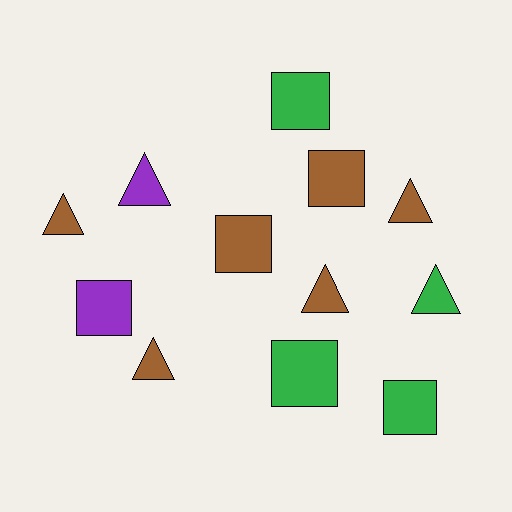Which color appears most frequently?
Brown, with 6 objects.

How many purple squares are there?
There is 1 purple square.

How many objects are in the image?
There are 12 objects.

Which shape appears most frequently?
Square, with 6 objects.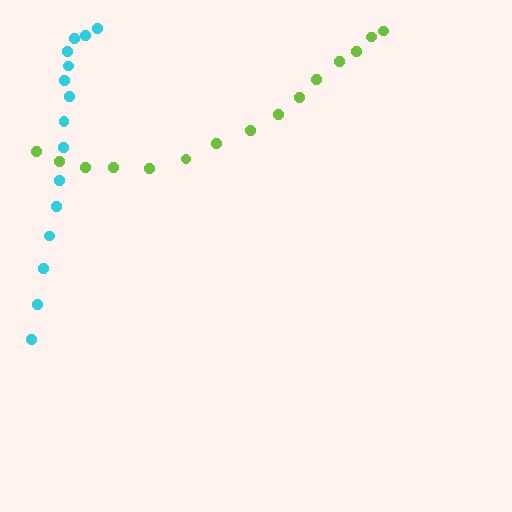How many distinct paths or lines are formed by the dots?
There are 2 distinct paths.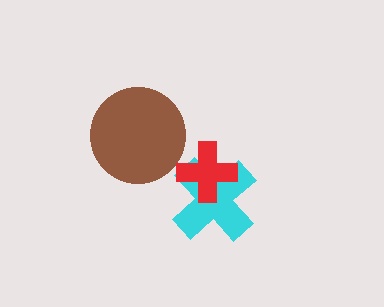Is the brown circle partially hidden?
No, no other shape covers it.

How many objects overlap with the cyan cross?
1 object overlaps with the cyan cross.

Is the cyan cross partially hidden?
Yes, it is partially covered by another shape.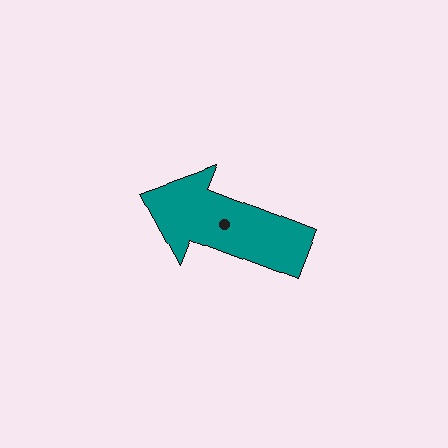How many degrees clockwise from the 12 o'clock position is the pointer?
Approximately 291 degrees.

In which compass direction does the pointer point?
West.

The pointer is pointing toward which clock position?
Roughly 10 o'clock.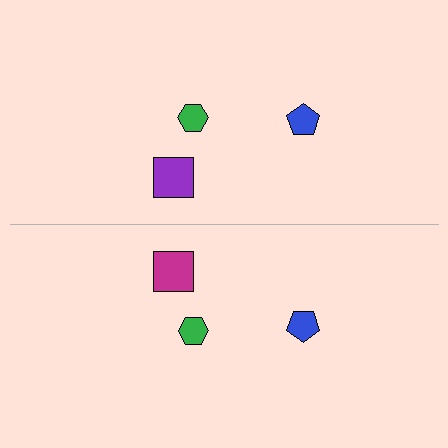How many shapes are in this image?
There are 6 shapes in this image.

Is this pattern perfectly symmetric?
No, the pattern is not perfectly symmetric. The magenta square on the bottom side breaks the symmetry — its mirror counterpart is purple.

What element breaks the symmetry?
The magenta square on the bottom side breaks the symmetry — its mirror counterpart is purple.